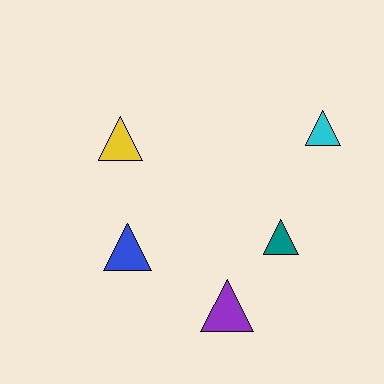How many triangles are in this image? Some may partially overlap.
There are 5 triangles.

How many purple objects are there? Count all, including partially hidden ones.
There is 1 purple object.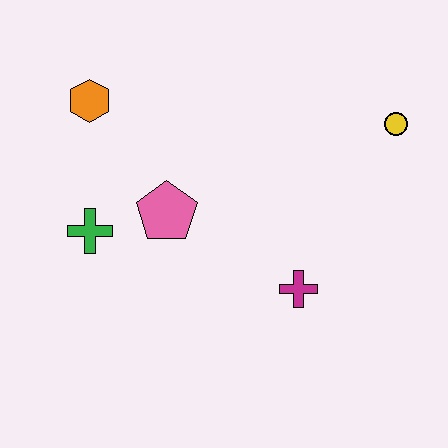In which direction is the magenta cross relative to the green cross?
The magenta cross is to the right of the green cross.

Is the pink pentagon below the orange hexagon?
Yes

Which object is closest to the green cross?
The pink pentagon is closest to the green cross.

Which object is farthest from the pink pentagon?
The yellow circle is farthest from the pink pentagon.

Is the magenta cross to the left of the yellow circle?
Yes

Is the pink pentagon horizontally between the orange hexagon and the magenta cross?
Yes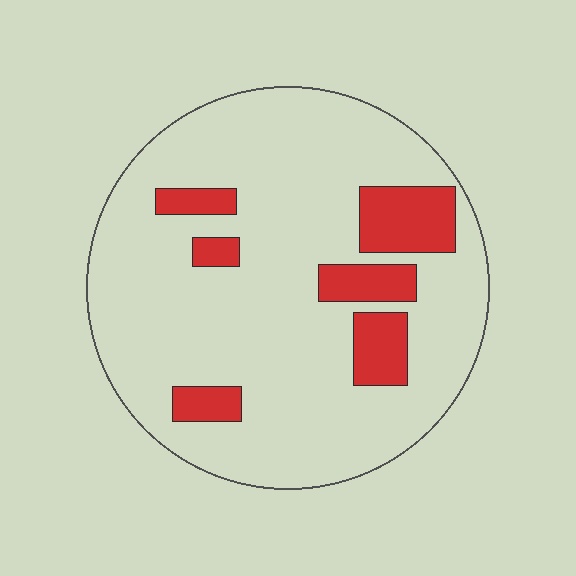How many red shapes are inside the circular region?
6.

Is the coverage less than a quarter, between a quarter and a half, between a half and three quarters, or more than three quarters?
Less than a quarter.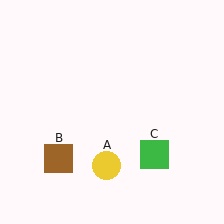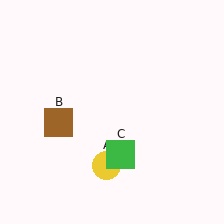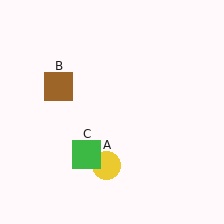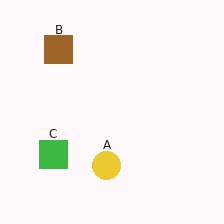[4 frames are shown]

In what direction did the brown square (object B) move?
The brown square (object B) moved up.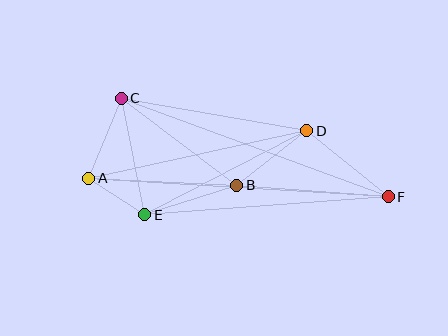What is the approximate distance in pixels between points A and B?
The distance between A and B is approximately 148 pixels.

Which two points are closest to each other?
Points A and E are closest to each other.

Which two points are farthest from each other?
Points A and F are farthest from each other.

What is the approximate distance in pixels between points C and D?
The distance between C and D is approximately 189 pixels.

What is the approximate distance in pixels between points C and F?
The distance between C and F is approximately 285 pixels.